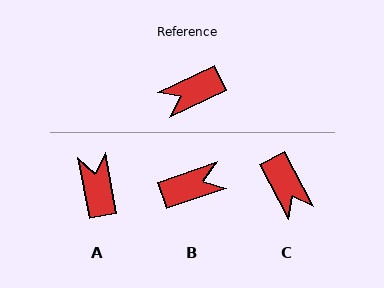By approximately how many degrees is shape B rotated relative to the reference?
Approximately 173 degrees counter-clockwise.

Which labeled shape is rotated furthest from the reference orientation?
B, about 173 degrees away.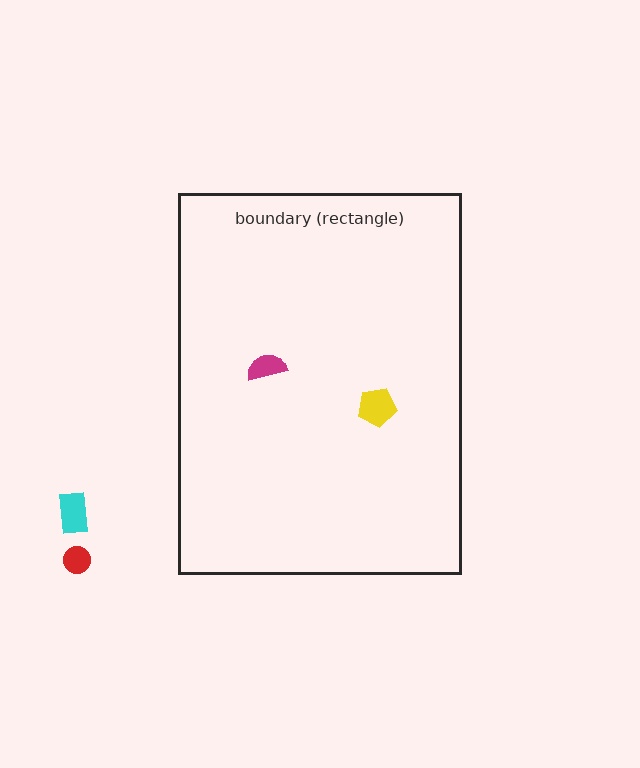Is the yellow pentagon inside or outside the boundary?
Inside.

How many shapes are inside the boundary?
2 inside, 2 outside.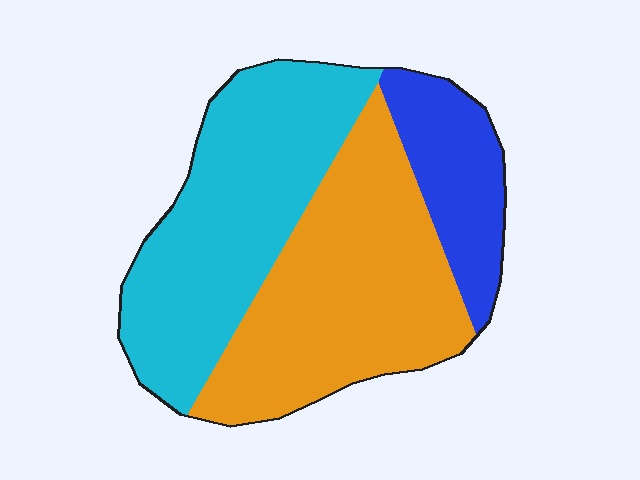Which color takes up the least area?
Blue, at roughly 15%.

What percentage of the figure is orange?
Orange covers around 40% of the figure.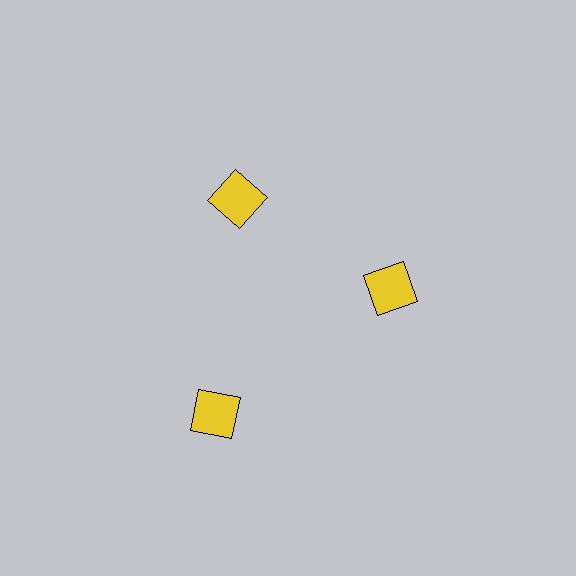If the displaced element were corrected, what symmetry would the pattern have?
It would have 3-fold rotational symmetry — the pattern would map onto itself every 120 degrees.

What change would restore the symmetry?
The symmetry would be restored by moving it inward, back onto the ring so that all 3 squares sit at equal angles and equal distance from the center.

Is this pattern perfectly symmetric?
No. The 3 yellow squares are arranged in a ring, but one element near the 7 o'clock position is pushed outward from the center, breaking the 3-fold rotational symmetry.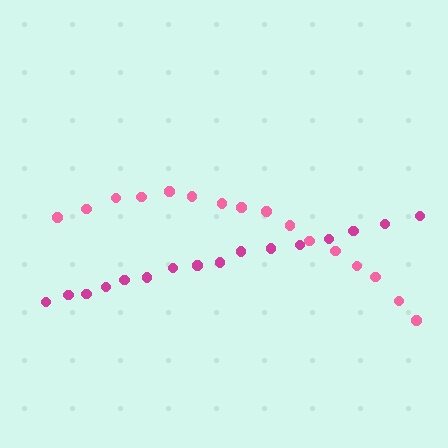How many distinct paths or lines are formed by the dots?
There are 2 distinct paths.